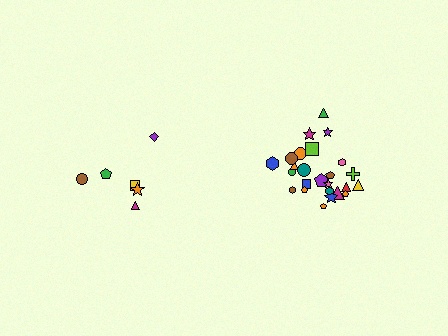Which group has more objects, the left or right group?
The right group.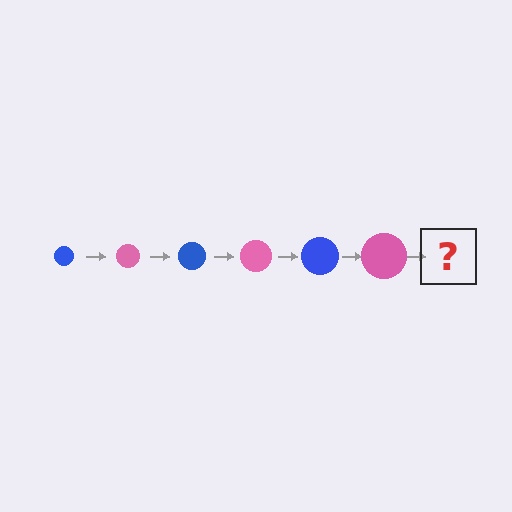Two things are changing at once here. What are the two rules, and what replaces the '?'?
The two rules are that the circle grows larger each step and the color cycles through blue and pink. The '?' should be a blue circle, larger than the previous one.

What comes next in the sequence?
The next element should be a blue circle, larger than the previous one.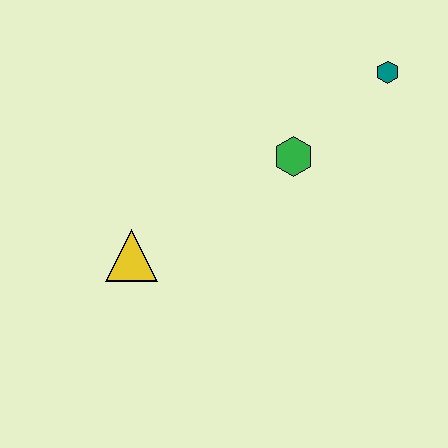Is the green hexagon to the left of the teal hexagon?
Yes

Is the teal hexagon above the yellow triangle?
Yes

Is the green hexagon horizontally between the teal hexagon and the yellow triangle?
Yes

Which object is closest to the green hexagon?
The teal hexagon is closest to the green hexagon.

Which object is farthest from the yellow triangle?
The teal hexagon is farthest from the yellow triangle.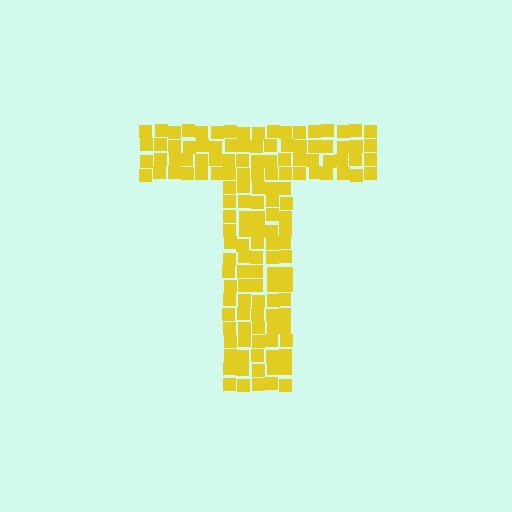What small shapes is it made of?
It is made of small squares.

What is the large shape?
The large shape is the letter T.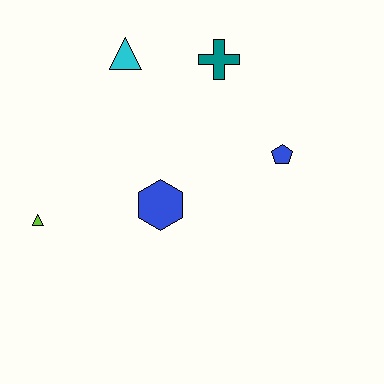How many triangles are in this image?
There are 2 triangles.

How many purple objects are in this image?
There are no purple objects.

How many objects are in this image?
There are 5 objects.